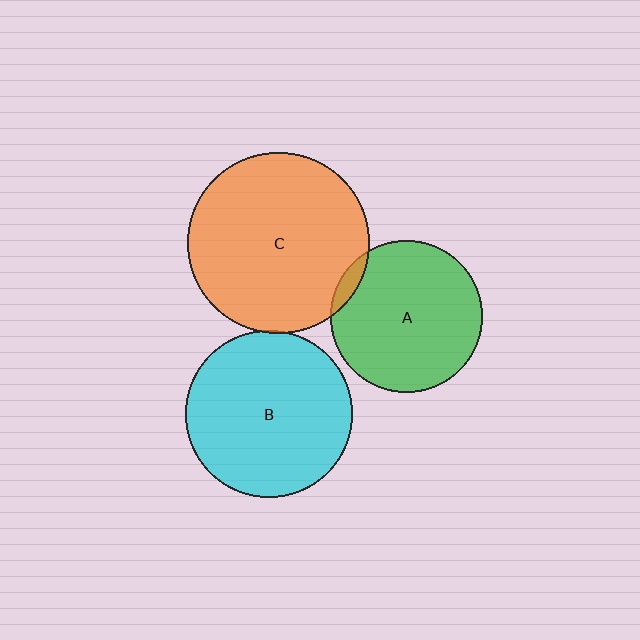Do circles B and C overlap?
Yes.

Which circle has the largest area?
Circle C (orange).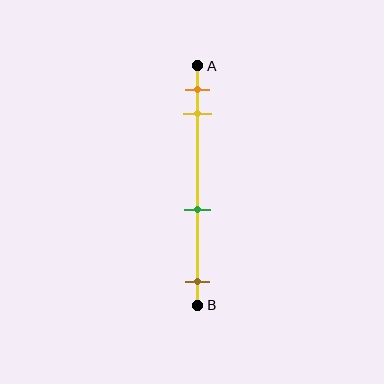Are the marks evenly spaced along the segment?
No, the marks are not evenly spaced.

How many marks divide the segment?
There are 4 marks dividing the segment.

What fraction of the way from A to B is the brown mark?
The brown mark is approximately 90% (0.9) of the way from A to B.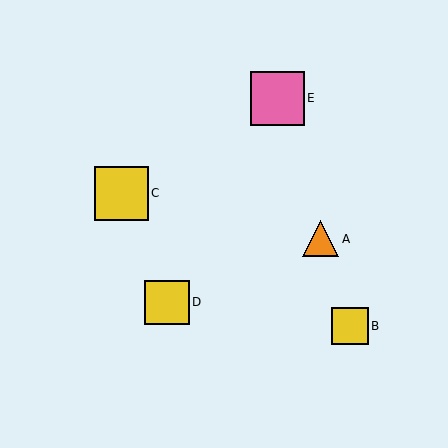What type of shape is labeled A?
Shape A is an orange triangle.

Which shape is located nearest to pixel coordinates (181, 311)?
The yellow square (labeled D) at (167, 302) is nearest to that location.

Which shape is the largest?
The pink square (labeled E) is the largest.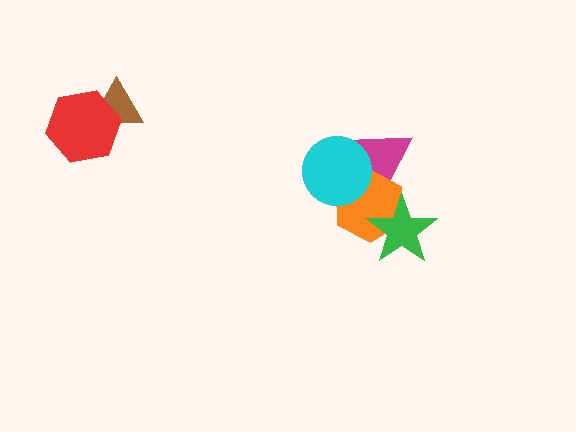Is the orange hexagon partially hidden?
Yes, it is partially covered by another shape.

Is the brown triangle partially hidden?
Yes, it is partially covered by another shape.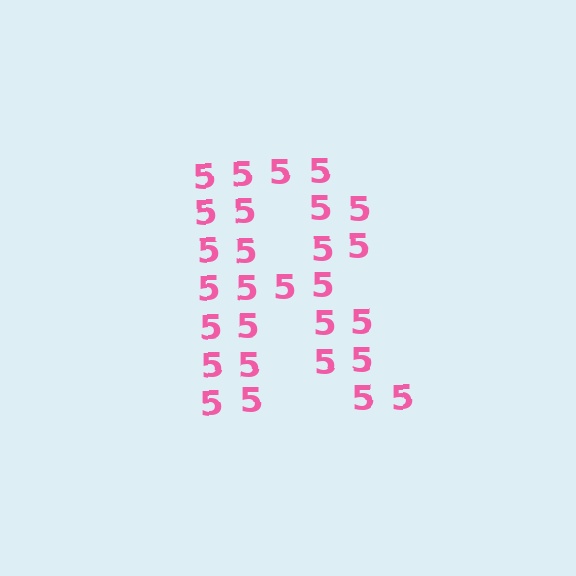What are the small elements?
The small elements are digit 5's.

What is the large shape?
The large shape is the letter R.